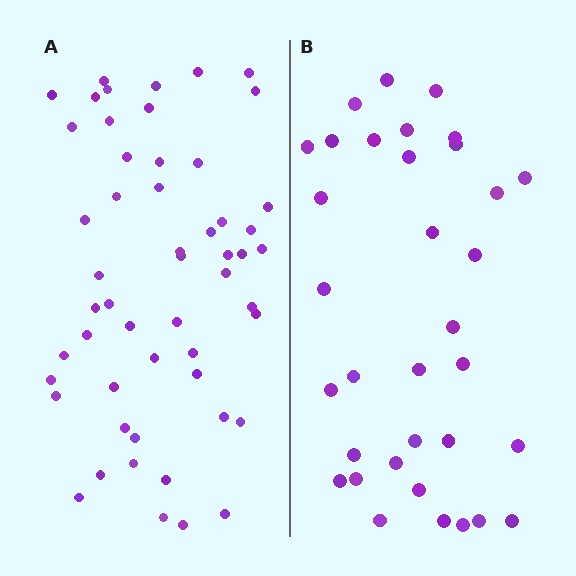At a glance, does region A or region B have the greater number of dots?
Region A (the left region) has more dots.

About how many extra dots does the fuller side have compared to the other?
Region A has approximately 20 more dots than region B.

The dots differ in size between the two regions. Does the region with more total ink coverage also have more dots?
No. Region B has more total ink coverage because its dots are larger, but region A actually contains more individual dots. Total area can be misleading — the number of items is what matters here.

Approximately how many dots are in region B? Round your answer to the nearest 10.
About 30 dots. (The exact count is 34, which rounds to 30.)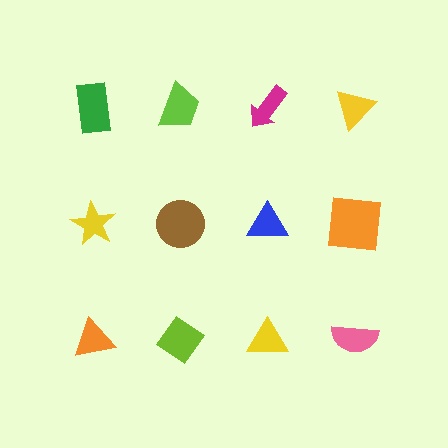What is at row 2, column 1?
A yellow star.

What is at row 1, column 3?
A magenta arrow.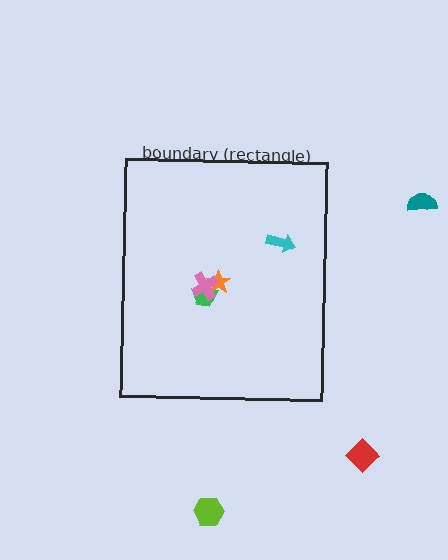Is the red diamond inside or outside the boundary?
Outside.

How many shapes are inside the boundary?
4 inside, 3 outside.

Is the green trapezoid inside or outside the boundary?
Inside.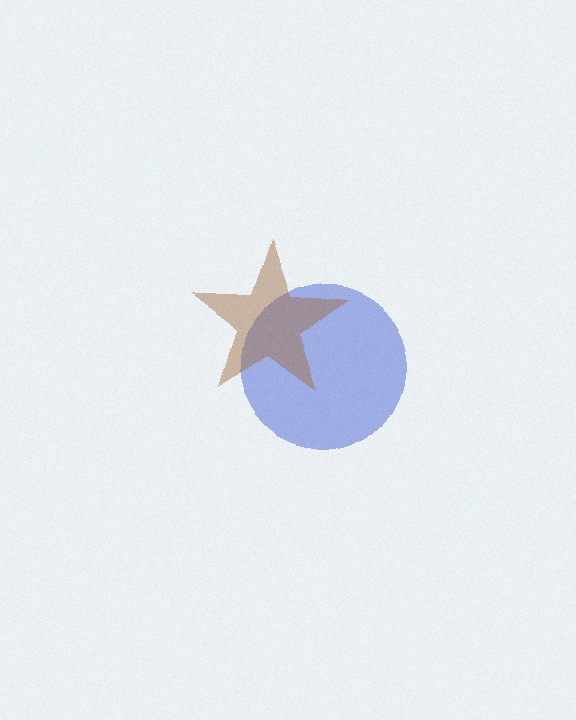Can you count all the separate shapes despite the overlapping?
Yes, there are 2 separate shapes.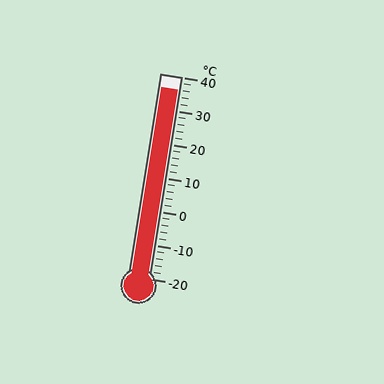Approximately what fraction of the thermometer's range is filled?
The thermometer is filled to approximately 95% of its range.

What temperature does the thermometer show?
The thermometer shows approximately 36°C.